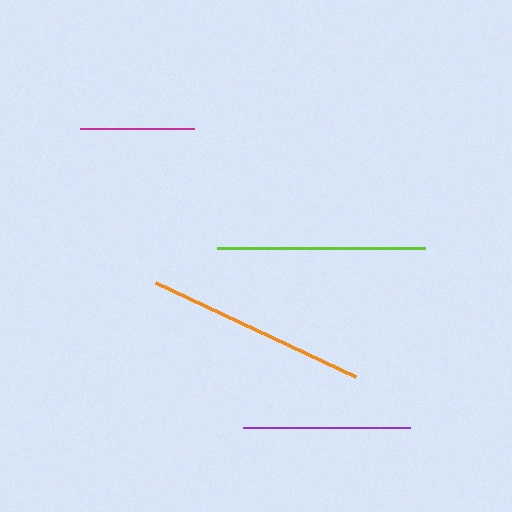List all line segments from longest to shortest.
From longest to shortest: orange, lime, purple, magenta.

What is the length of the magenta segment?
The magenta segment is approximately 114 pixels long.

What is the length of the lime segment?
The lime segment is approximately 208 pixels long.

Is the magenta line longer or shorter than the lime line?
The lime line is longer than the magenta line.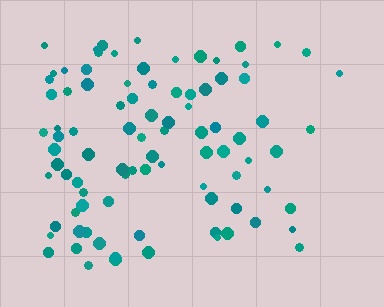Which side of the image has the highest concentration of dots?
The left.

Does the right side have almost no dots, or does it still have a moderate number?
Still a moderate number, just noticeably fewer than the left.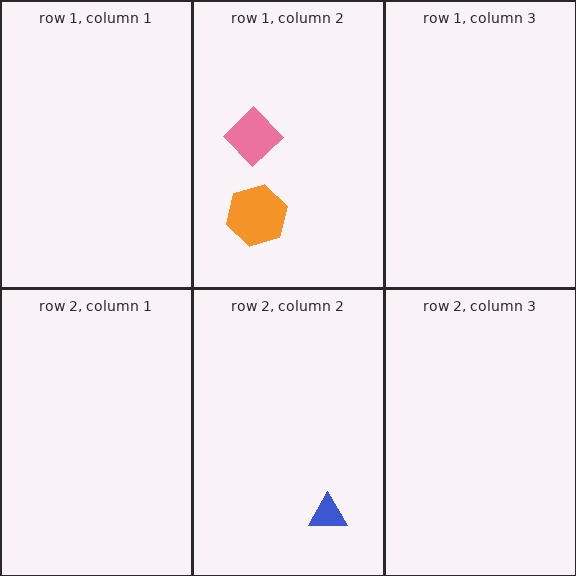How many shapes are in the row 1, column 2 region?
2.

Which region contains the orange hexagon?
The row 1, column 2 region.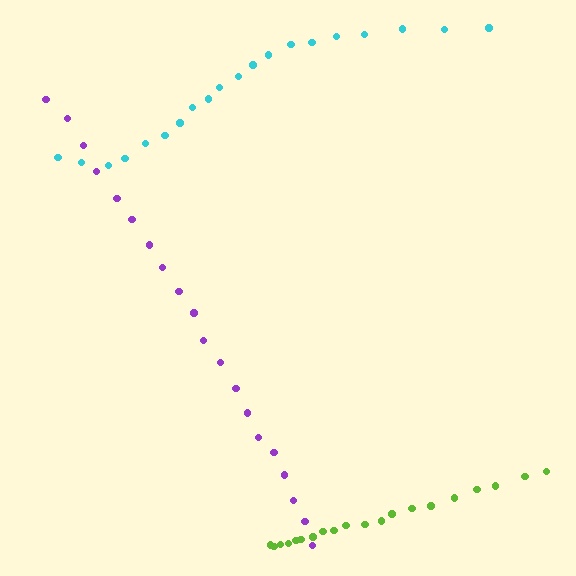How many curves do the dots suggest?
There are 3 distinct paths.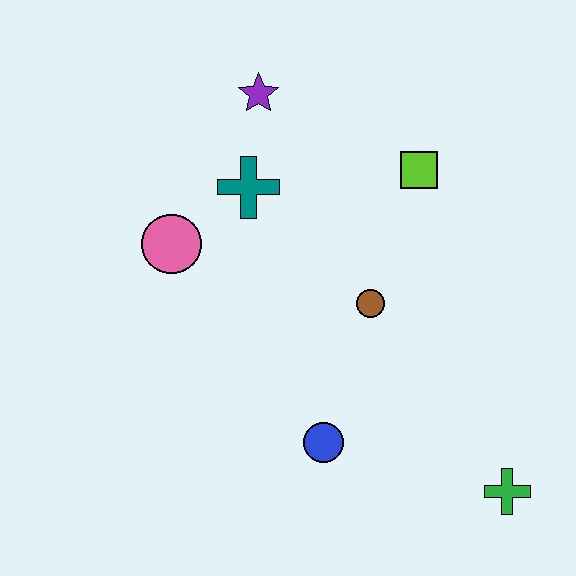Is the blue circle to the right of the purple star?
Yes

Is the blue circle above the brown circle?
No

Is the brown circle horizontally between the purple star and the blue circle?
No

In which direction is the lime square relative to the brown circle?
The lime square is above the brown circle.